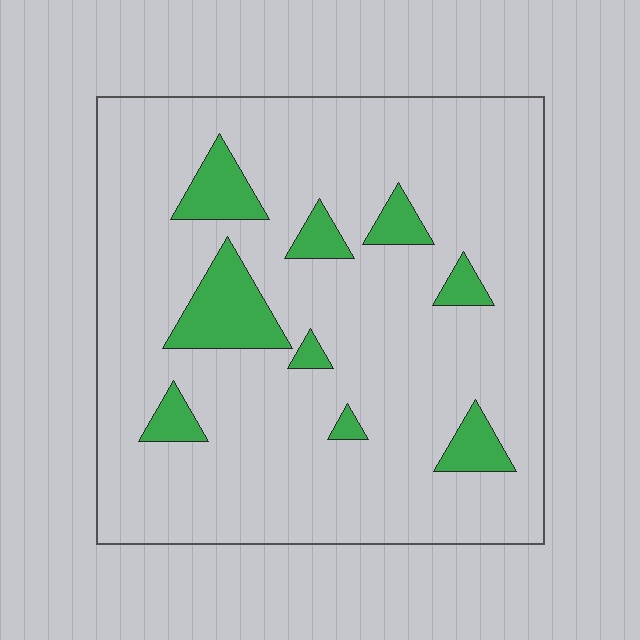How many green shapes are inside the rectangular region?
9.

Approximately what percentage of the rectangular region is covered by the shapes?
Approximately 15%.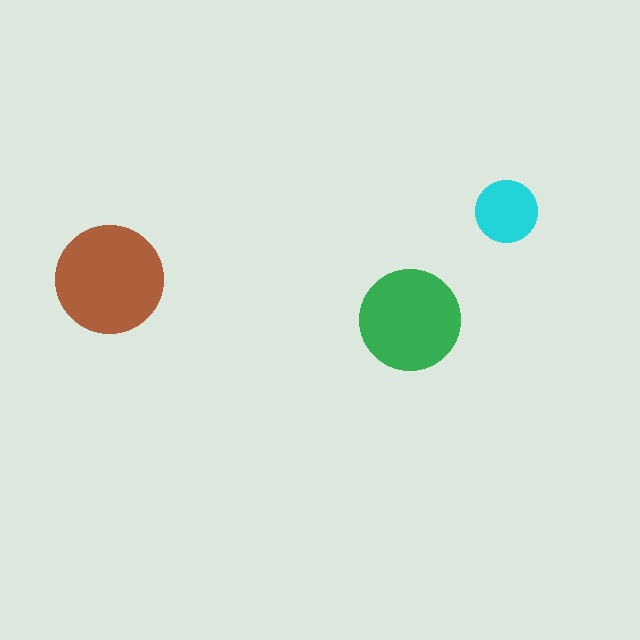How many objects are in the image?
There are 3 objects in the image.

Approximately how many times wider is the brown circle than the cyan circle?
About 1.5 times wider.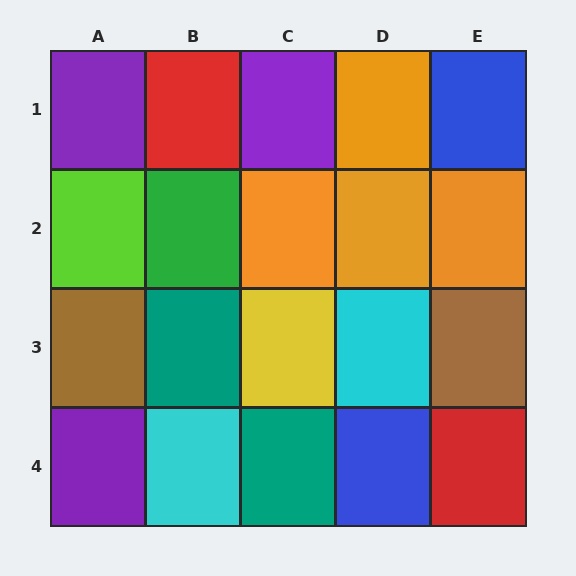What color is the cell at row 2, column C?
Orange.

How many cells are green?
1 cell is green.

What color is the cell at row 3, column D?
Cyan.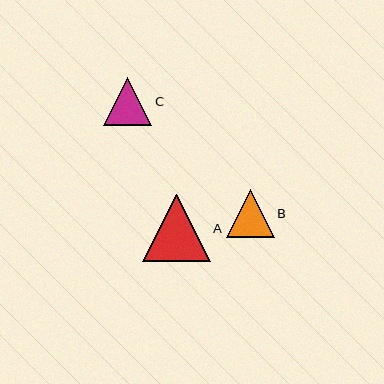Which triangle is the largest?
Triangle A is the largest with a size of approximately 67 pixels.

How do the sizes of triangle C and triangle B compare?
Triangle C and triangle B are approximately the same size.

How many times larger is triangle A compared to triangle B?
Triangle A is approximately 1.4 times the size of triangle B.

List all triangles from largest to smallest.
From largest to smallest: A, C, B.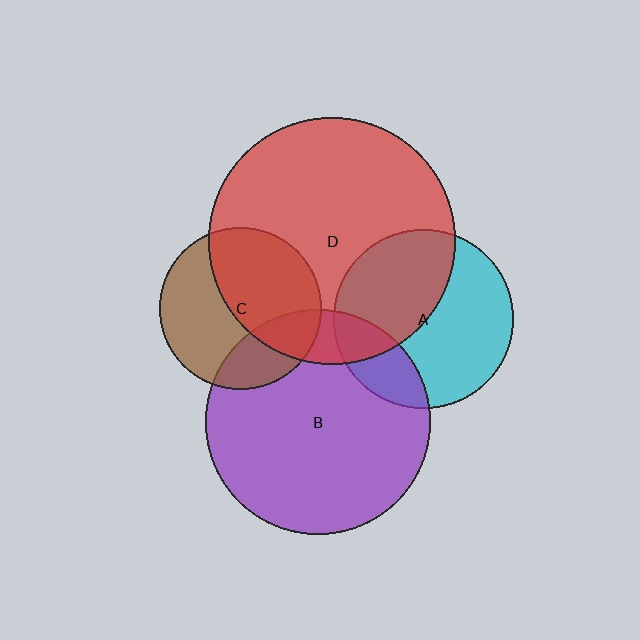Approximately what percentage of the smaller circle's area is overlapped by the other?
Approximately 20%.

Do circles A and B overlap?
Yes.